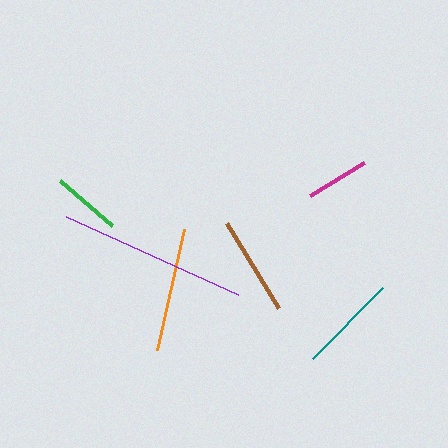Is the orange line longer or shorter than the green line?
The orange line is longer than the green line.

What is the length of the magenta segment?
The magenta segment is approximately 63 pixels long.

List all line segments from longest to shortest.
From longest to shortest: purple, orange, brown, teal, green, magenta.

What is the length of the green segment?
The green segment is approximately 68 pixels long.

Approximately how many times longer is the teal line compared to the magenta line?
The teal line is approximately 1.6 times the length of the magenta line.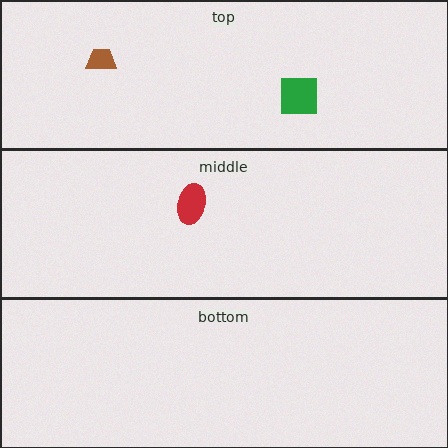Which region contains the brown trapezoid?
The top region.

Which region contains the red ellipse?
The middle region.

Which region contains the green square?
The top region.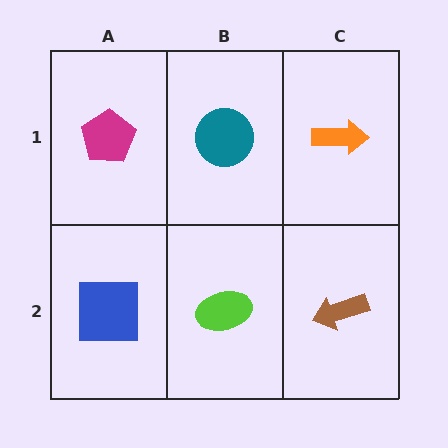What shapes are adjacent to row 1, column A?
A blue square (row 2, column A), a teal circle (row 1, column B).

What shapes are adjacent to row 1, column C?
A brown arrow (row 2, column C), a teal circle (row 1, column B).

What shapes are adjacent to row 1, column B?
A lime ellipse (row 2, column B), a magenta pentagon (row 1, column A), an orange arrow (row 1, column C).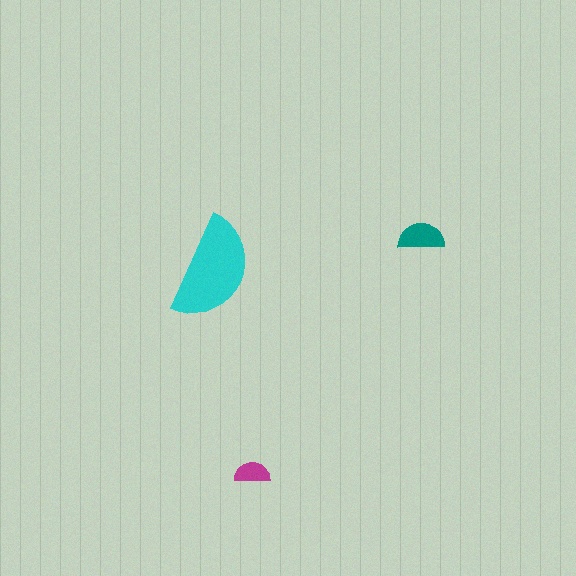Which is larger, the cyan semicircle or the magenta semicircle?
The cyan one.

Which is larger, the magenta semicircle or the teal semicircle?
The teal one.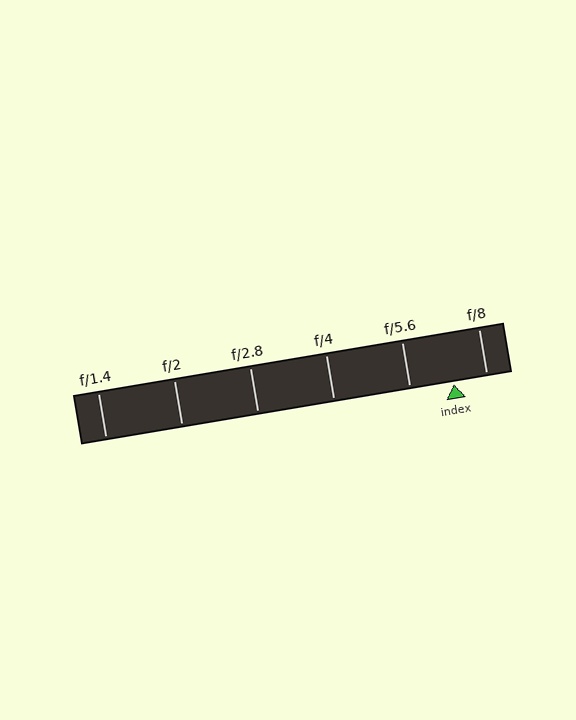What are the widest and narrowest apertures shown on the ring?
The widest aperture shown is f/1.4 and the narrowest is f/8.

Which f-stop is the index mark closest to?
The index mark is closest to f/8.